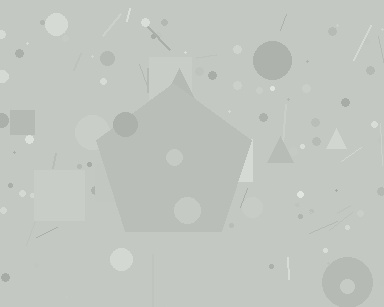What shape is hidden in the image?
A pentagon is hidden in the image.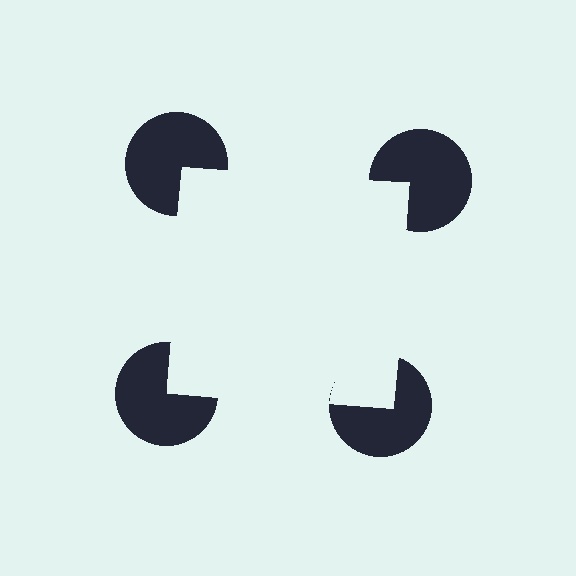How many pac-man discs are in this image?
There are 4 — one at each vertex of the illusory square.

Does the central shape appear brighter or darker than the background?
It typically appears slightly brighter than the background, even though no actual brightness change is drawn.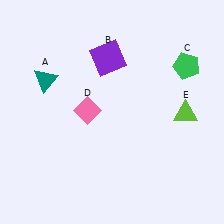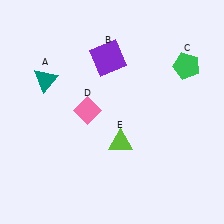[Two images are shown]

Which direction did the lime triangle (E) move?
The lime triangle (E) moved left.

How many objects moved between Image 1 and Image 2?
1 object moved between the two images.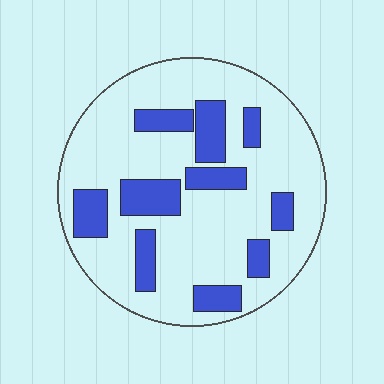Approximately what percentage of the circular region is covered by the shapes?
Approximately 25%.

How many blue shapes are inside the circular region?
10.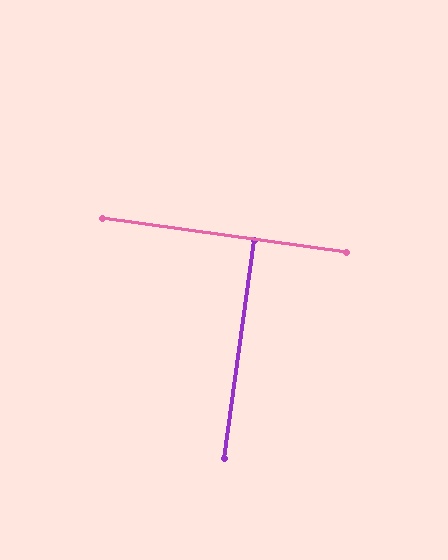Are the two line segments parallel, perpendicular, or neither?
Perpendicular — they meet at approximately 90°.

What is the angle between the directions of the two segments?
Approximately 90 degrees.